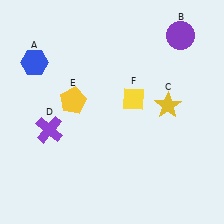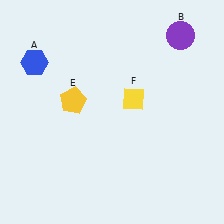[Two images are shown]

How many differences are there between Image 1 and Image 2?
There are 2 differences between the two images.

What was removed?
The purple cross (D), the yellow star (C) were removed in Image 2.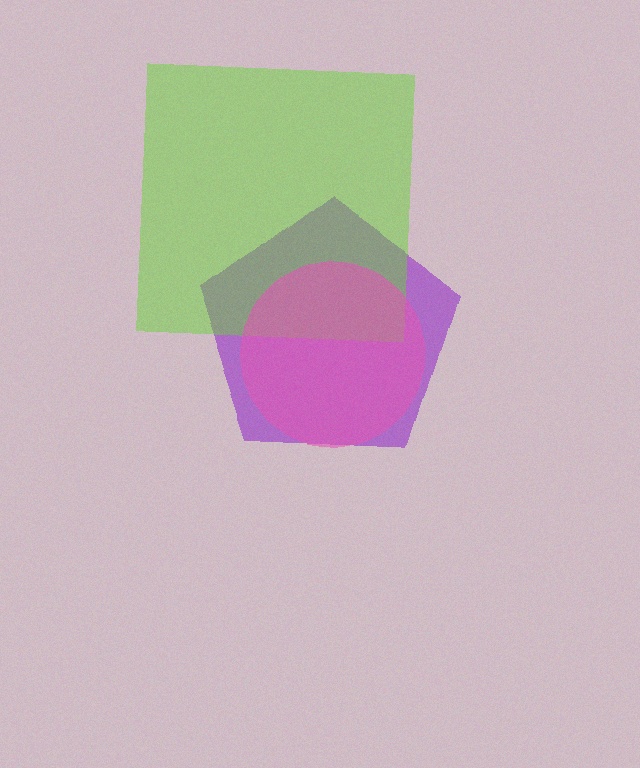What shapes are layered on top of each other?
The layered shapes are: a purple pentagon, a lime square, a pink circle.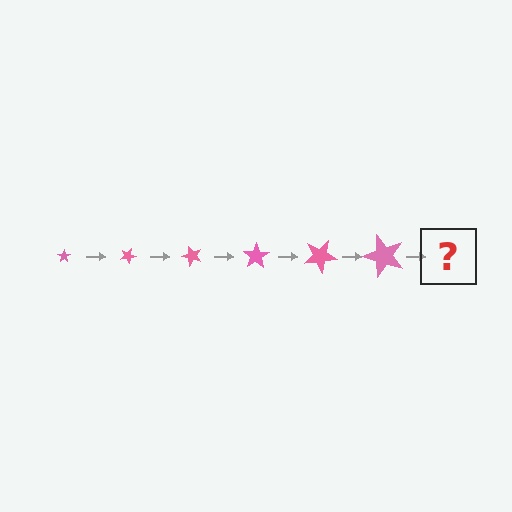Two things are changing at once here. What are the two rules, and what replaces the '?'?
The two rules are that the star grows larger each step and it rotates 25 degrees each step. The '?' should be a star, larger than the previous one and rotated 150 degrees from the start.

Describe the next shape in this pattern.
It should be a star, larger than the previous one and rotated 150 degrees from the start.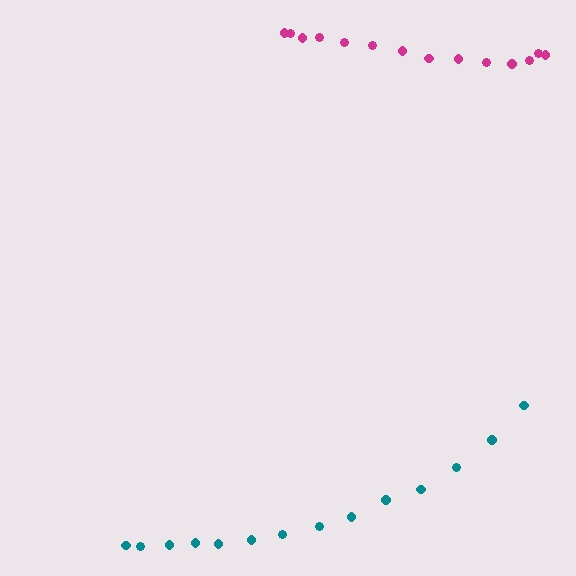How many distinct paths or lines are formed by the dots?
There are 2 distinct paths.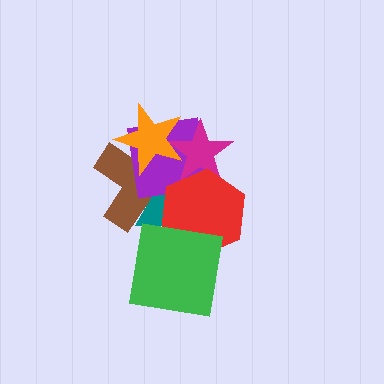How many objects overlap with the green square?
2 objects overlap with the green square.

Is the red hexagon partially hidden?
Yes, it is partially covered by another shape.